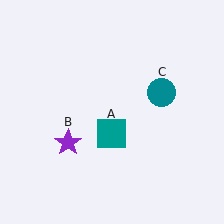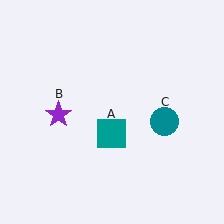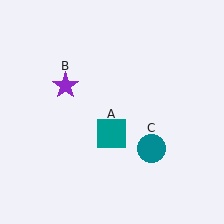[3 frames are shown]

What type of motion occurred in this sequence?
The purple star (object B), teal circle (object C) rotated clockwise around the center of the scene.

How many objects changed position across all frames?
2 objects changed position: purple star (object B), teal circle (object C).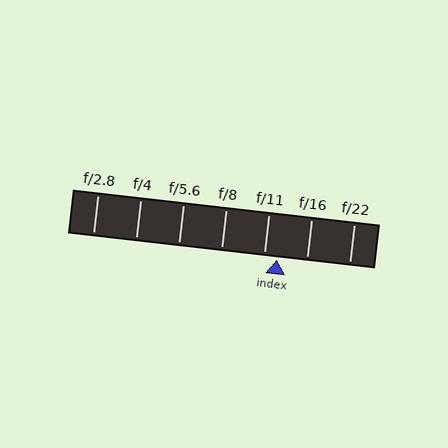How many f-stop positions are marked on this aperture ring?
There are 7 f-stop positions marked.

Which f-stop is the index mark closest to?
The index mark is closest to f/11.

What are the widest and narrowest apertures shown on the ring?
The widest aperture shown is f/2.8 and the narrowest is f/22.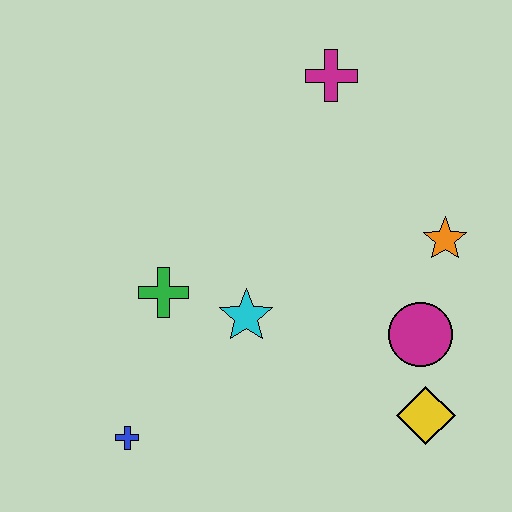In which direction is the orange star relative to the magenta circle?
The orange star is above the magenta circle.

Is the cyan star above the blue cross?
Yes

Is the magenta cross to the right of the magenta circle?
No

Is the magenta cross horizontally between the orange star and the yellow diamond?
No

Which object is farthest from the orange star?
The blue cross is farthest from the orange star.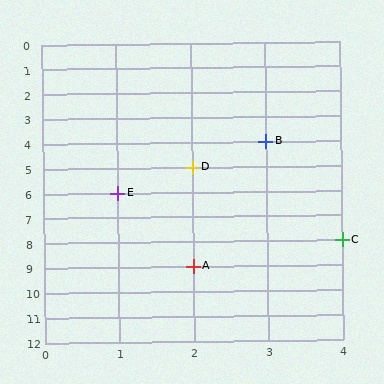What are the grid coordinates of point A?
Point A is at grid coordinates (2, 9).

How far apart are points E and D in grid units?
Points E and D are 1 column and 1 row apart (about 1.4 grid units diagonally).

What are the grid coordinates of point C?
Point C is at grid coordinates (4, 8).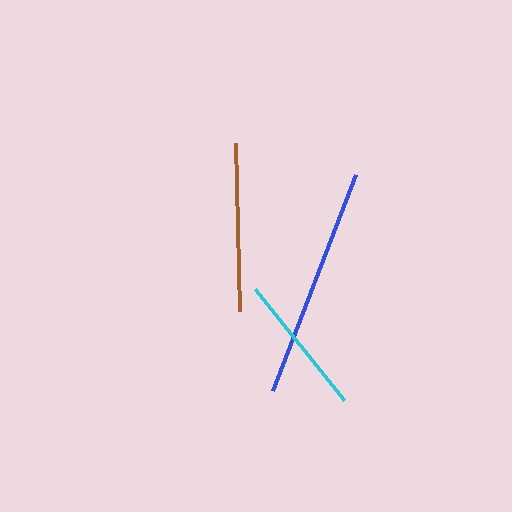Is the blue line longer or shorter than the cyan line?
The blue line is longer than the cyan line.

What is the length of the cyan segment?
The cyan segment is approximately 143 pixels long.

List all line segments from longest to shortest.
From longest to shortest: blue, brown, cyan.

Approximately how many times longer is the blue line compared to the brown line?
The blue line is approximately 1.4 times the length of the brown line.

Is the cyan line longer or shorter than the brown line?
The brown line is longer than the cyan line.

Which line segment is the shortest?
The cyan line is the shortest at approximately 143 pixels.